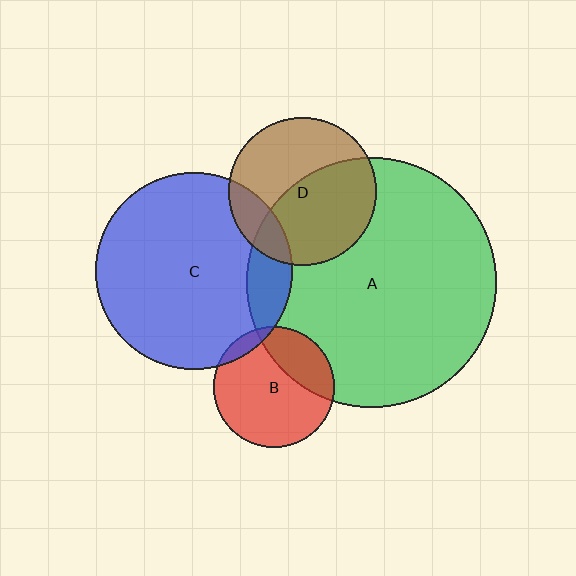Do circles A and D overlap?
Yes.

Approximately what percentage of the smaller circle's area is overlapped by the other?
Approximately 55%.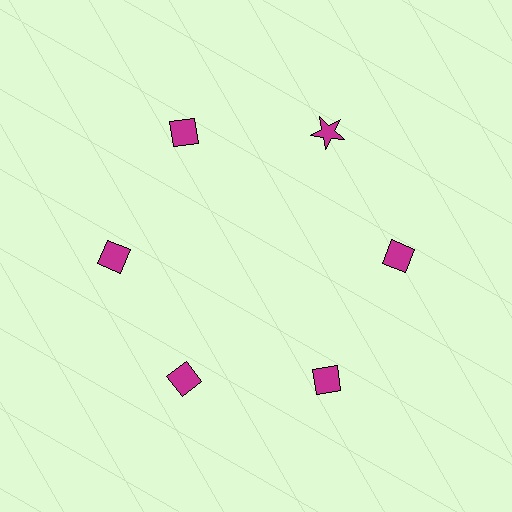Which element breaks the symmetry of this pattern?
The magenta star at roughly the 1 o'clock position breaks the symmetry. All other shapes are magenta diamonds.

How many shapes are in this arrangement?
There are 6 shapes arranged in a ring pattern.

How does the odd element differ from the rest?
It has a different shape: star instead of diamond.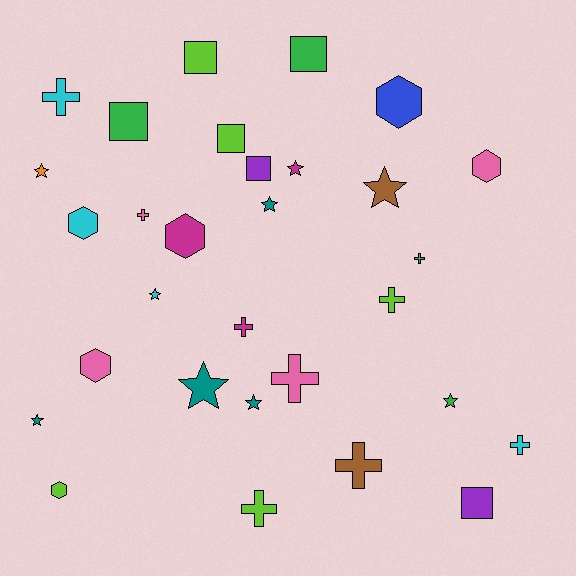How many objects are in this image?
There are 30 objects.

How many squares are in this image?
There are 6 squares.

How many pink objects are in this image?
There are 4 pink objects.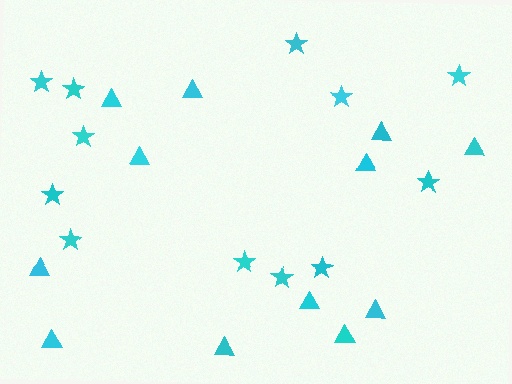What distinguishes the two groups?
There are 2 groups: one group of stars (12) and one group of triangles (12).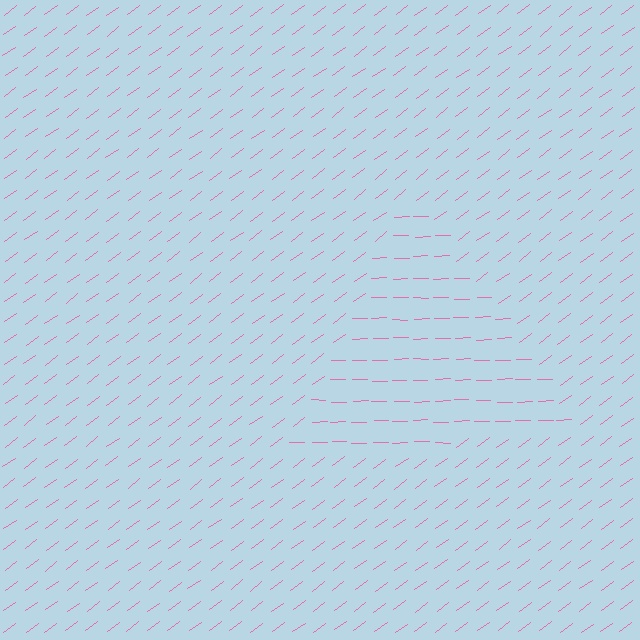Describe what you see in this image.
The image is filled with small pink line segments. A triangle region in the image has lines oriented differently from the surrounding lines, creating a visible texture boundary.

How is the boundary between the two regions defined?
The boundary is defined purely by a change in line orientation (approximately 35 degrees difference). All lines are the same color and thickness.